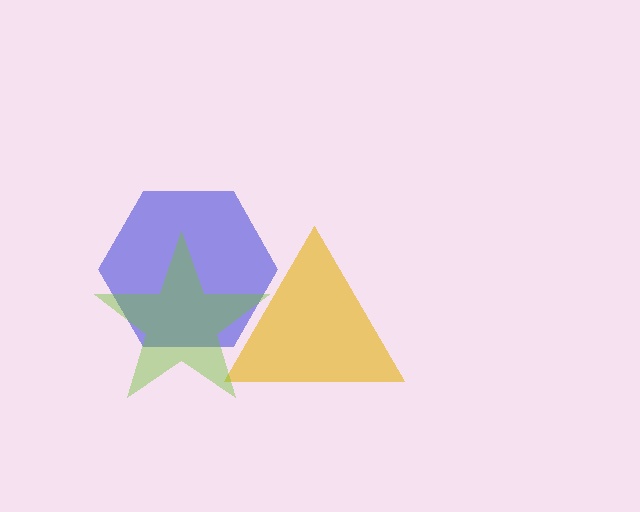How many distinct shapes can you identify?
There are 3 distinct shapes: a blue hexagon, a yellow triangle, a lime star.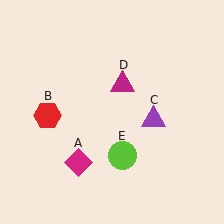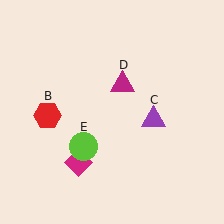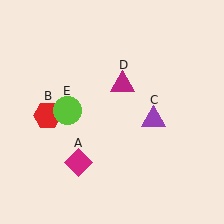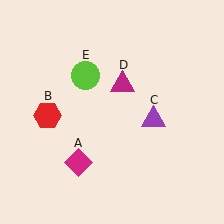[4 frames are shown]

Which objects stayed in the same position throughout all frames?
Magenta diamond (object A) and red hexagon (object B) and purple triangle (object C) and magenta triangle (object D) remained stationary.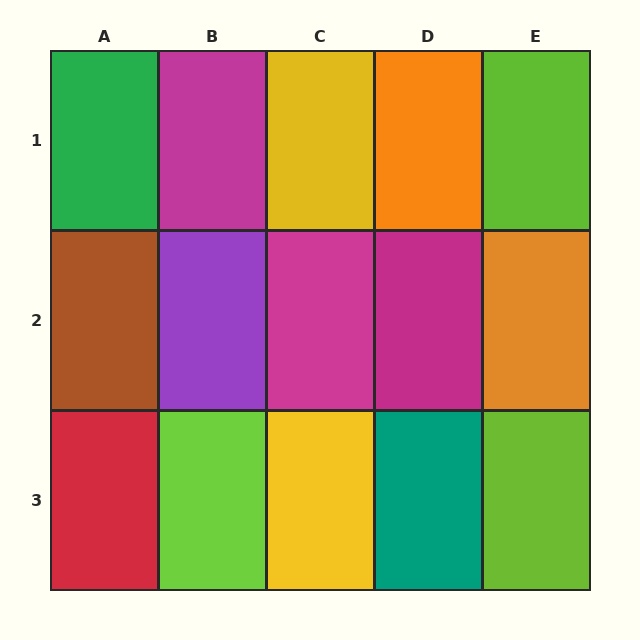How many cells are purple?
1 cell is purple.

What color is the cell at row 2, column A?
Brown.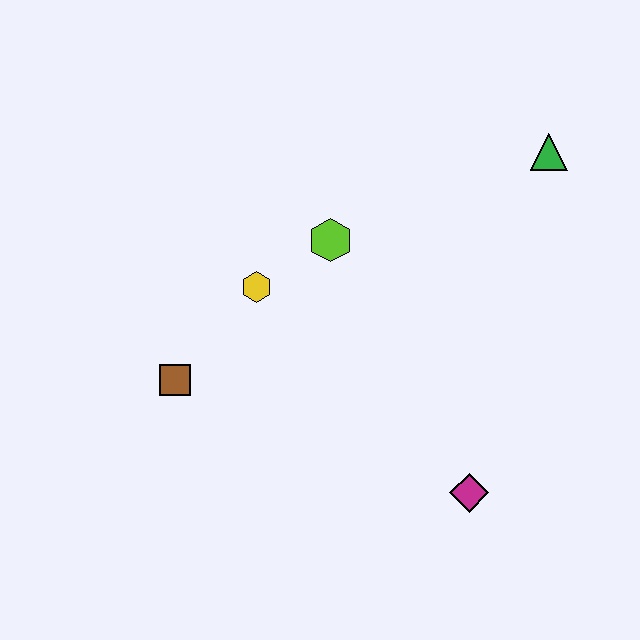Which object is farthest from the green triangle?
The brown square is farthest from the green triangle.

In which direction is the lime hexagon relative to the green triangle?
The lime hexagon is to the left of the green triangle.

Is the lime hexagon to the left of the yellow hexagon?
No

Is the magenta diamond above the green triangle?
No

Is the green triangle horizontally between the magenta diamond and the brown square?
No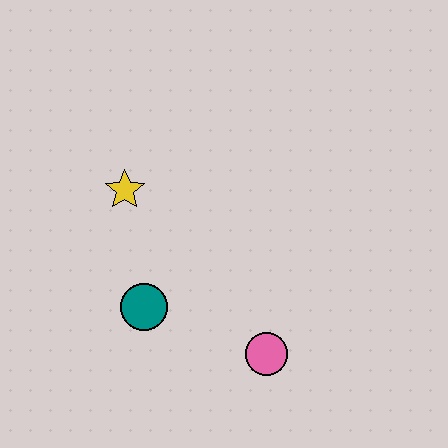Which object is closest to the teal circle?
The yellow star is closest to the teal circle.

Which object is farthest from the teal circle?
The pink circle is farthest from the teal circle.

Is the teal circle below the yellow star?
Yes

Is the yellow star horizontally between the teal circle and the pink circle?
No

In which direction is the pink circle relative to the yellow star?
The pink circle is below the yellow star.